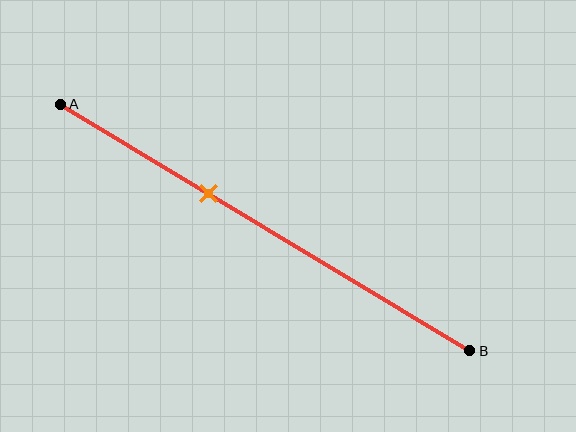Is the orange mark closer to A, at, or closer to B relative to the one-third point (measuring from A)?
The orange mark is approximately at the one-third point of segment AB.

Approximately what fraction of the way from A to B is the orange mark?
The orange mark is approximately 35% of the way from A to B.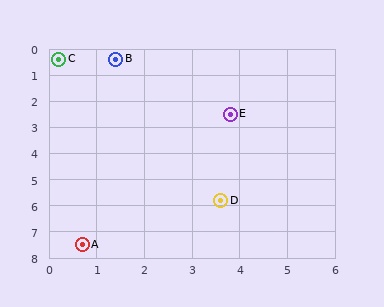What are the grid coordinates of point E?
Point E is at approximately (3.8, 2.5).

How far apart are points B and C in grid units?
Points B and C are about 1.2 grid units apart.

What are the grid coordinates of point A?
Point A is at approximately (0.7, 7.5).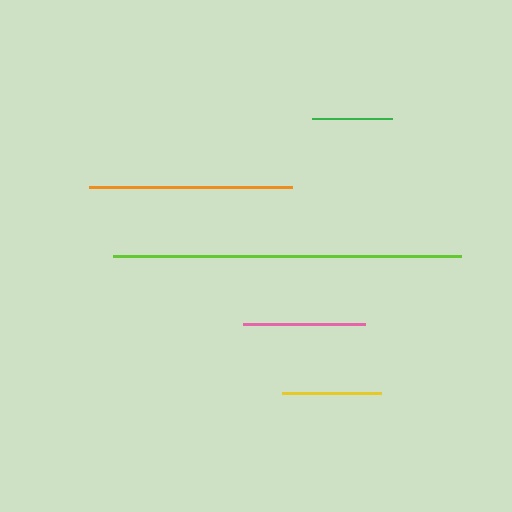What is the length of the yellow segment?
The yellow segment is approximately 99 pixels long.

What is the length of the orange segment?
The orange segment is approximately 203 pixels long.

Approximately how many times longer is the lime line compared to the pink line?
The lime line is approximately 2.9 times the length of the pink line.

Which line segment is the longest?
The lime line is the longest at approximately 347 pixels.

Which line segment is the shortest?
The green line is the shortest at approximately 80 pixels.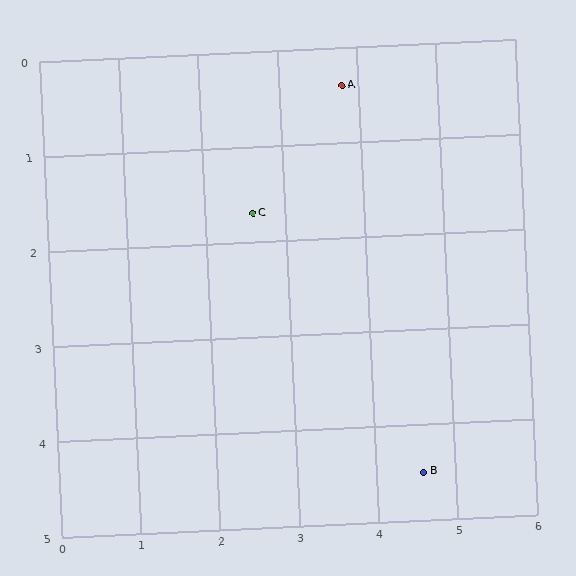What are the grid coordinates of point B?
Point B is at approximately (4.6, 4.5).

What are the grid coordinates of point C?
Point C is at approximately (2.6, 1.7).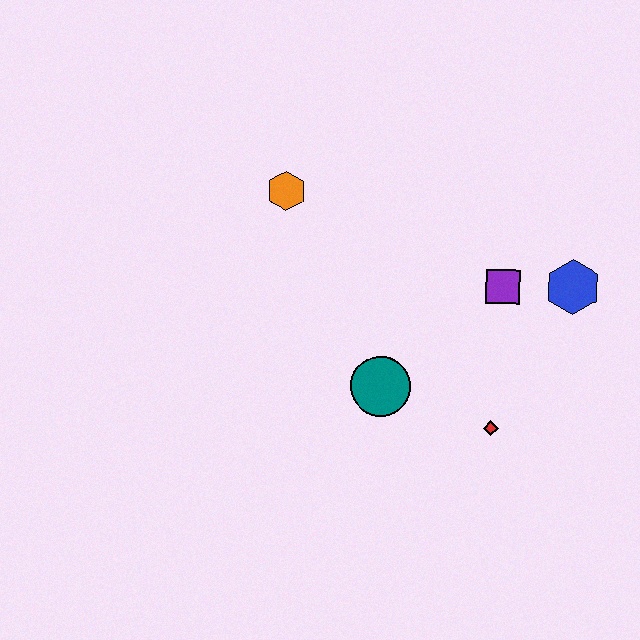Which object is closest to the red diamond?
The teal circle is closest to the red diamond.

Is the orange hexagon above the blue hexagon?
Yes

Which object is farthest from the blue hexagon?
The orange hexagon is farthest from the blue hexagon.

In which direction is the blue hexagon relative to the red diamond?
The blue hexagon is above the red diamond.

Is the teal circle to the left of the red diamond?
Yes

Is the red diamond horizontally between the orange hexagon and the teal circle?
No